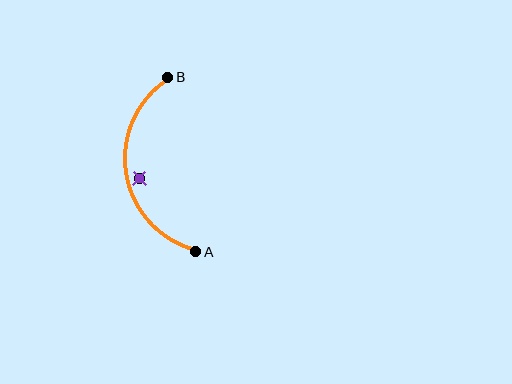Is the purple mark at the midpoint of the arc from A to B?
No — the purple mark does not lie on the arc at all. It sits slightly inside the curve.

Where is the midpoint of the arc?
The arc midpoint is the point on the curve farthest from the straight line joining A and B. It sits to the left of that line.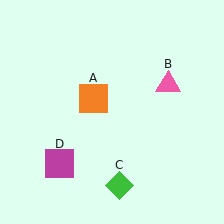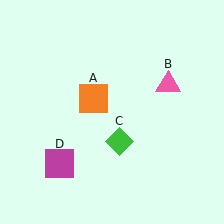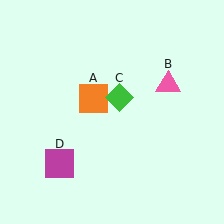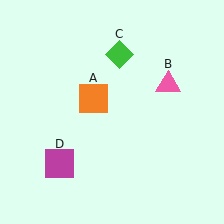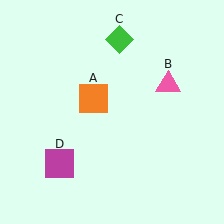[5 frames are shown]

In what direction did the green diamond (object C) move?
The green diamond (object C) moved up.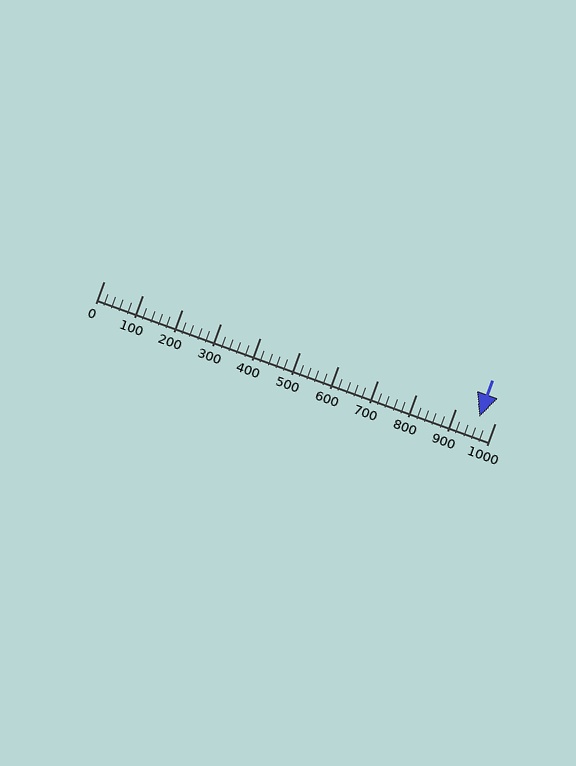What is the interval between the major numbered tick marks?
The major tick marks are spaced 100 units apart.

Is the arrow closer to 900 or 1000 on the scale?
The arrow is closer to 1000.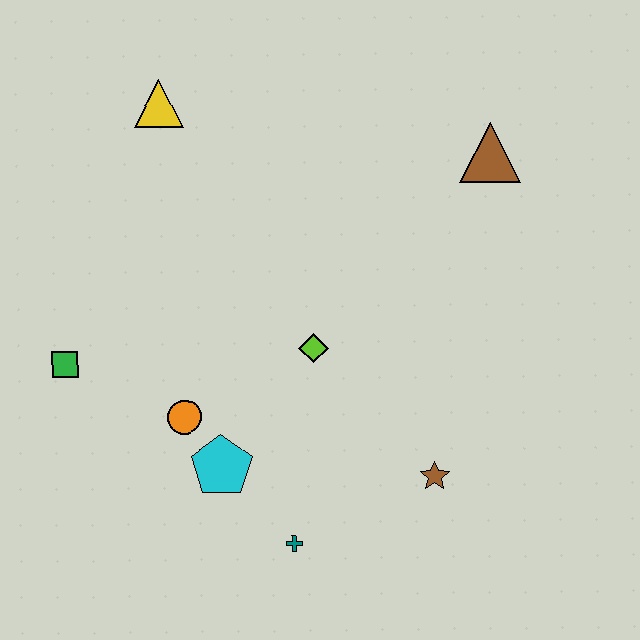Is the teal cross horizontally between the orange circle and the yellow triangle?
No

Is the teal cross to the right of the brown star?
No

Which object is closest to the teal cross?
The cyan pentagon is closest to the teal cross.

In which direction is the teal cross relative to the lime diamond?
The teal cross is below the lime diamond.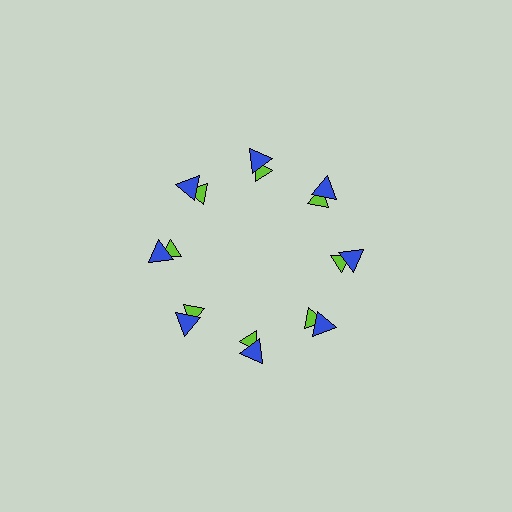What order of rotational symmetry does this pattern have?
This pattern has 8-fold rotational symmetry.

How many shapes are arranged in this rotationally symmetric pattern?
There are 16 shapes, arranged in 8 groups of 2.